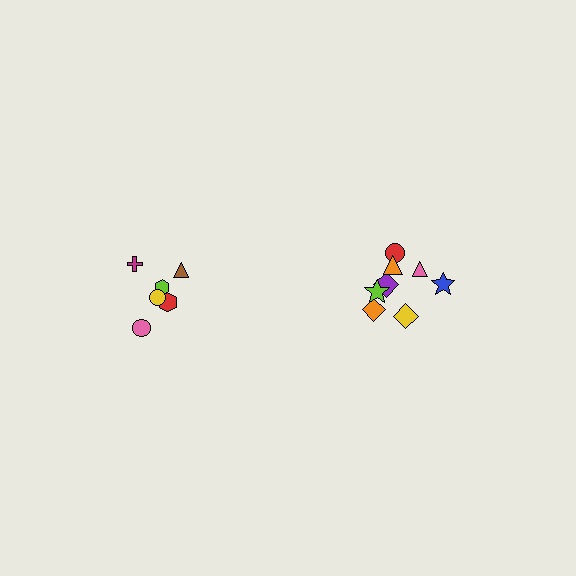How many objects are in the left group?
There are 6 objects.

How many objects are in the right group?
There are 8 objects.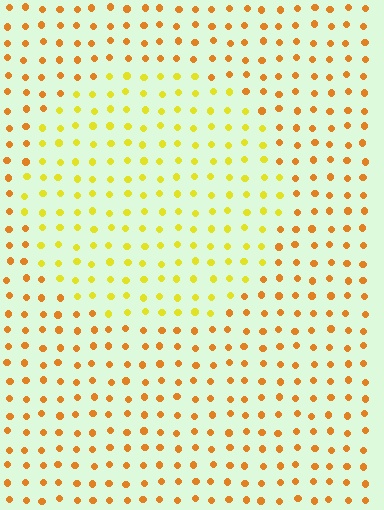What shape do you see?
I see a circle.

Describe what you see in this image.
The image is filled with small orange elements in a uniform arrangement. A circle-shaped region is visible where the elements are tinted to a slightly different hue, forming a subtle color boundary.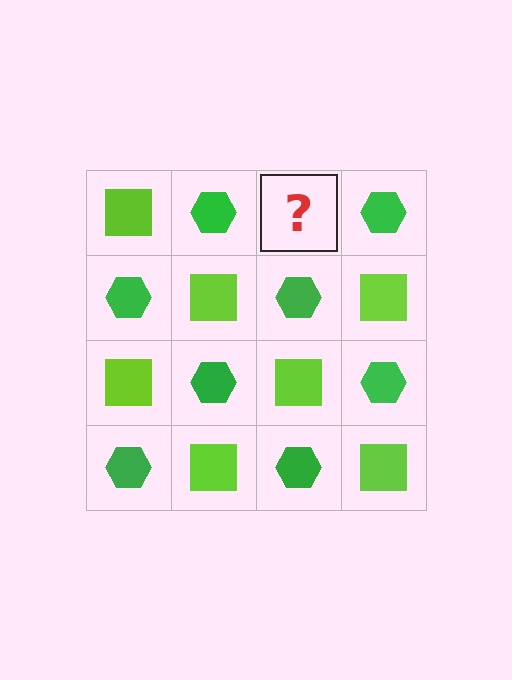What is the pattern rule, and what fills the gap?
The rule is that it alternates lime square and green hexagon in a checkerboard pattern. The gap should be filled with a lime square.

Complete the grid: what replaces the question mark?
The question mark should be replaced with a lime square.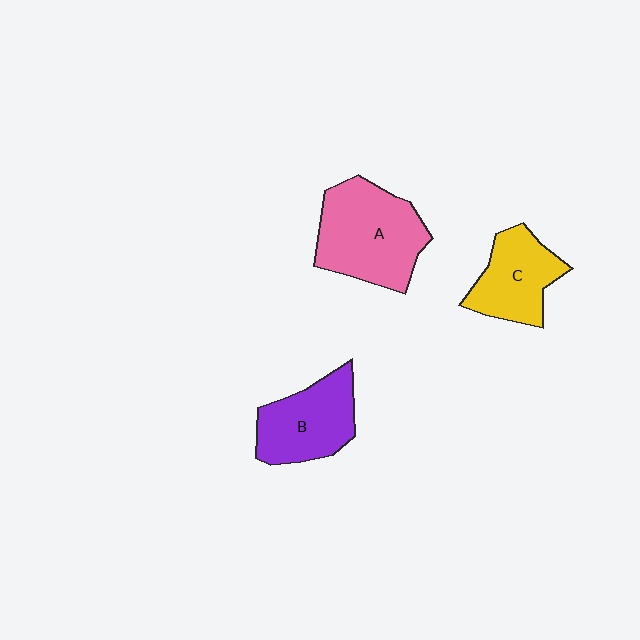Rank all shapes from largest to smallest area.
From largest to smallest: A (pink), B (purple), C (yellow).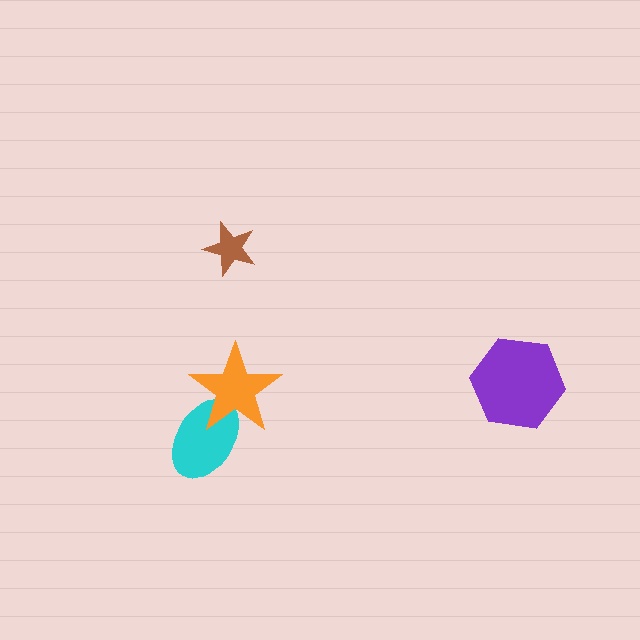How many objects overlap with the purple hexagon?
0 objects overlap with the purple hexagon.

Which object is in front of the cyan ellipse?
The orange star is in front of the cyan ellipse.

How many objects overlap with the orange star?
1 object overlaps with the orange star.